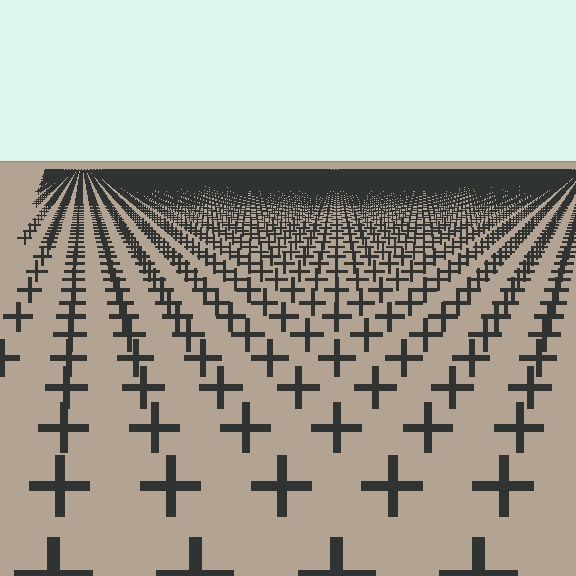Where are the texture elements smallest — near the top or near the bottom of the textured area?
Near the top.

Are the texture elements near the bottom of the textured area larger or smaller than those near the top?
Larger. Near the bottom, elements are closer to the viewer and appear at a bigger on-screen size.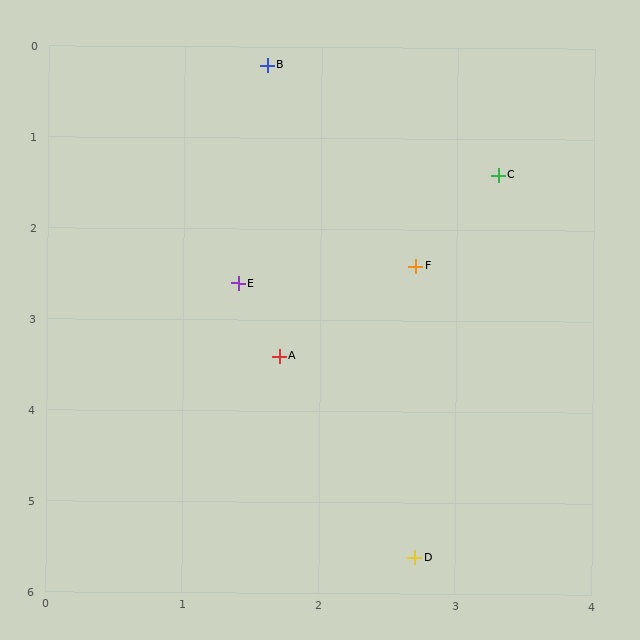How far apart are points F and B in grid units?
Points F and B are about 2.5 grid units apart.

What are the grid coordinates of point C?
Point C is at approximately (3.3, 1.4).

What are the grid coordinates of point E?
Point E is at approximately (1.4, 2.6).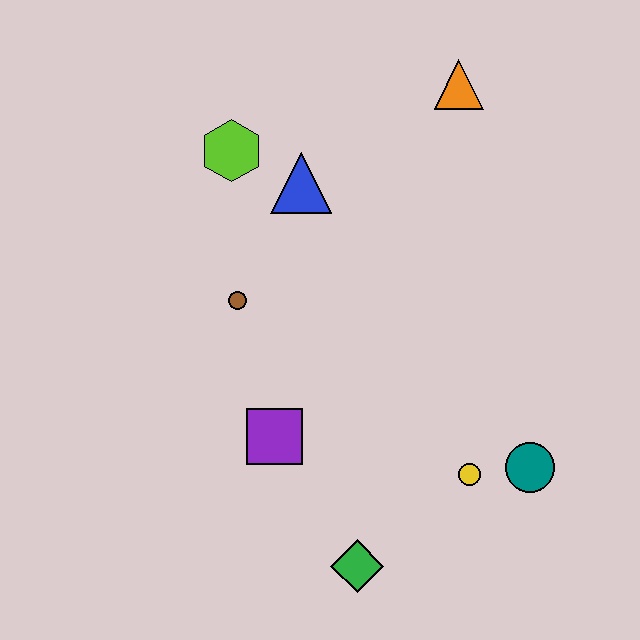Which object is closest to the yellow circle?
The teal circle is closest to the yellow circle.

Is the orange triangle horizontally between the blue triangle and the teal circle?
Yes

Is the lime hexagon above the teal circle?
Yes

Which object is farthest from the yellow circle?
The lime hexagon is farthest from the yellow circle.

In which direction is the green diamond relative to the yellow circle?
The green diamond is to the left of the yellow circle.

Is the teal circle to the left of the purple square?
No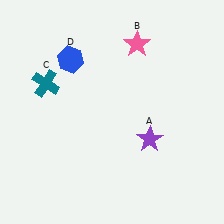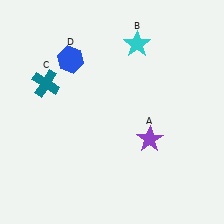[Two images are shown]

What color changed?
The star (B) changed from pink in Image 1 to cyan in Image 2.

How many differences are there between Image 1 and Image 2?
There is 1 difference between the two images.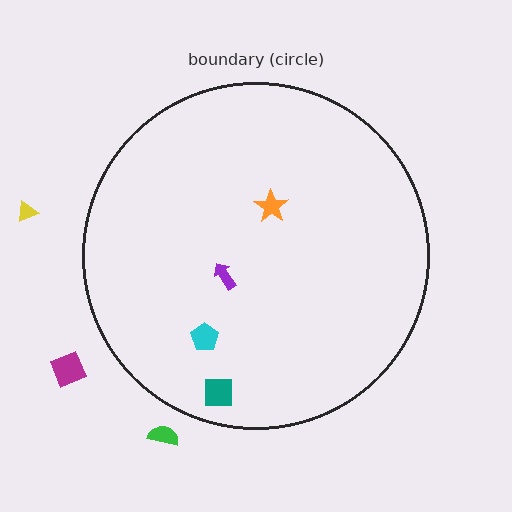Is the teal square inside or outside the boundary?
Inside.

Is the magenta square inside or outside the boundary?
Outside.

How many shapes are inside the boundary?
4 inside, 3 outside.